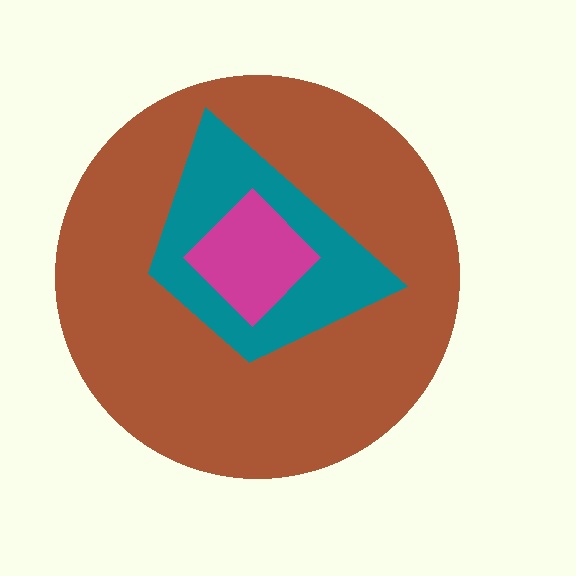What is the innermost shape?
The magenta diamond.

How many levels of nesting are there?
3.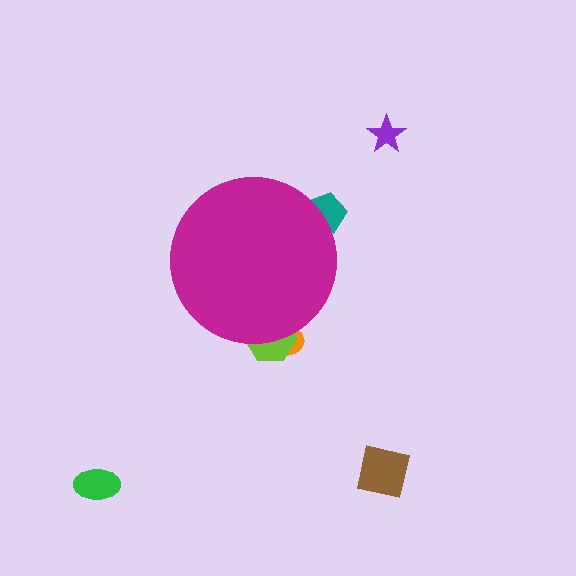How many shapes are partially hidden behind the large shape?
3 shapes are partially hidden.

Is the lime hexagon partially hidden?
Yes, the lime hexagon is partially hidden behind the magenta circle.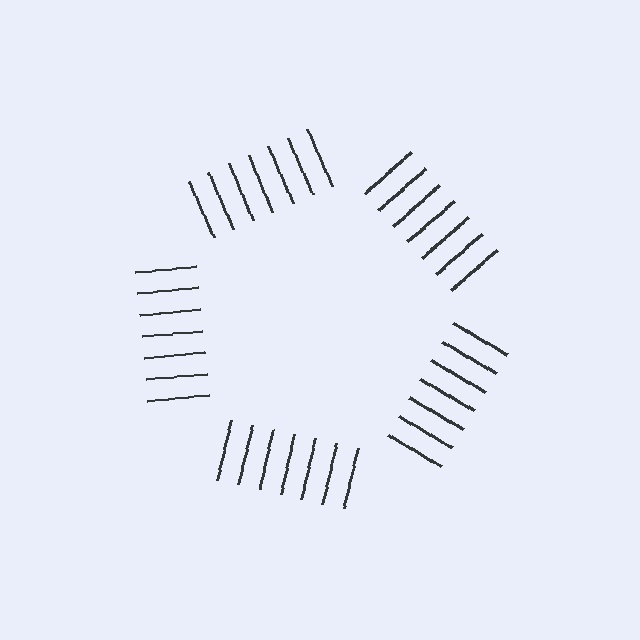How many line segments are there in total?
35 — 7 along each of the 5 edges.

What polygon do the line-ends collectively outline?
An illusory pentagon — the line segments terminate on its edges but no continuous stroke is drawn.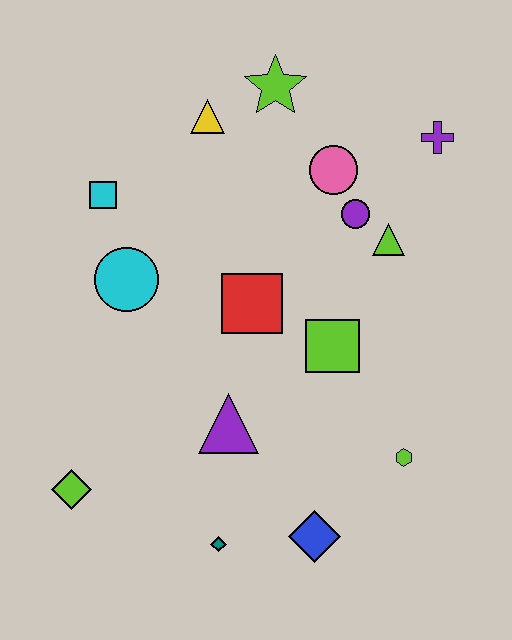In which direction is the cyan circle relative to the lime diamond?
The cyan circle is above the lime diamond.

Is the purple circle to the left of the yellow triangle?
No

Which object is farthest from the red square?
The lime diamond is farthest from the red square.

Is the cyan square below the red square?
No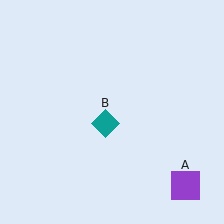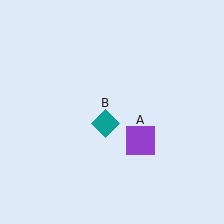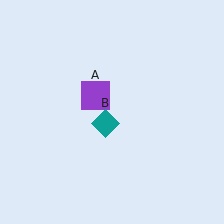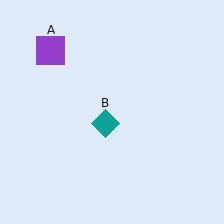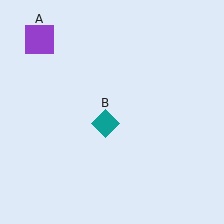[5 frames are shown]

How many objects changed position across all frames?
1 object changed position: purple square (object A).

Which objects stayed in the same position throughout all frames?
Teal diamond (object B) remained stationary.